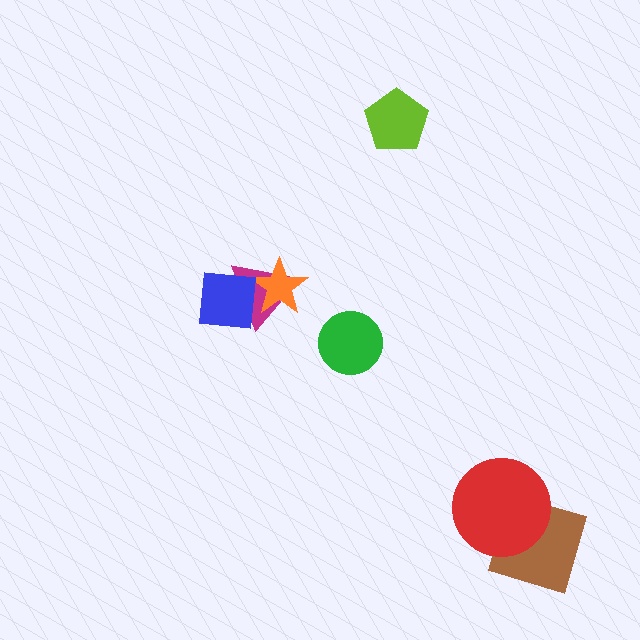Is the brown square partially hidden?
Yes, it is partially covered by another shape.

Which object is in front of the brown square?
The red circle is in front of the brown square.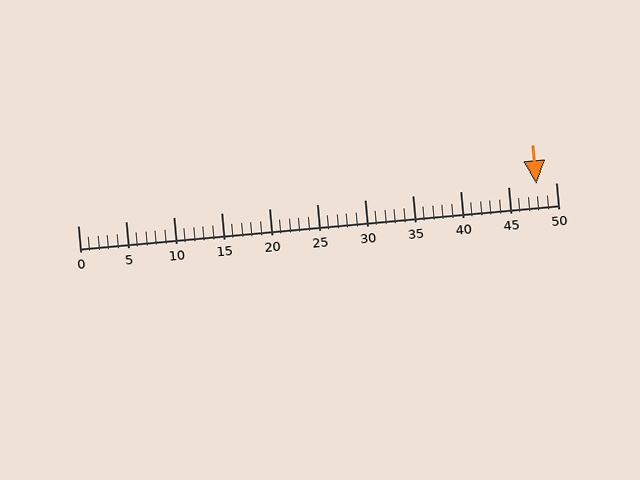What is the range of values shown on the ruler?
The ruler shows values from 0 to 50.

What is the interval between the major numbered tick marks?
The major tick marks are spaced 5 units apart.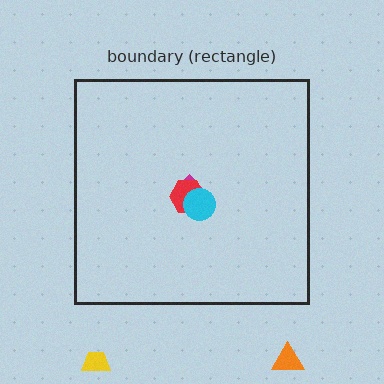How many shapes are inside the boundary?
3 inside, 2 outside.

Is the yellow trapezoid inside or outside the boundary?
Outside.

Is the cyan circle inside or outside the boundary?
Inside.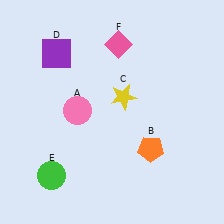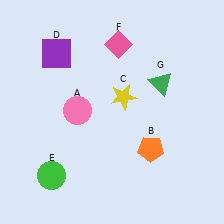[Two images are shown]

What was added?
A green triangle (G) was added in Image 2.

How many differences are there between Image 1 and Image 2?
There is 1 difference between the two images.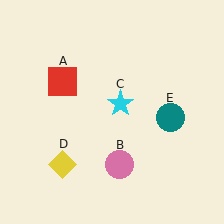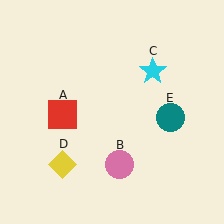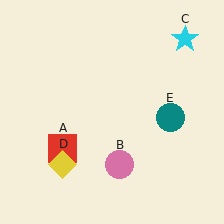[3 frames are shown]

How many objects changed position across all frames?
2 objects changed position: red square (object A), cyan star (object C).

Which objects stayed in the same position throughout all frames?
Pink circle (object B) and yellow diamond (object D) and teal circle (object E) remained stationary.